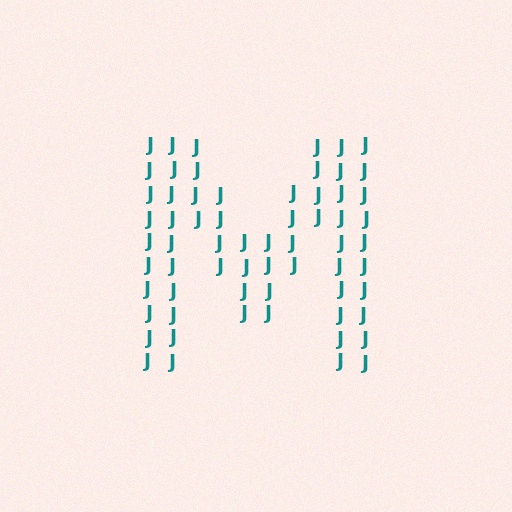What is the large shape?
The large shape is the letter M.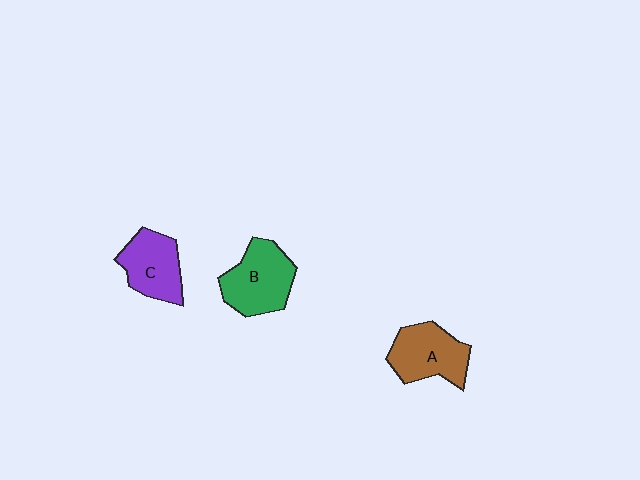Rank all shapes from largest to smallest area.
From largest to smallest: B (green), A (brown), C (purple).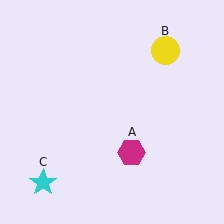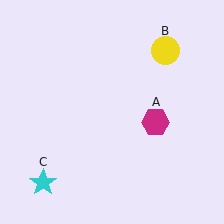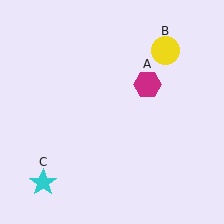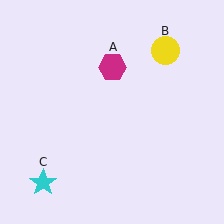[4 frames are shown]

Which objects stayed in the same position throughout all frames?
Yellow circle (object B) and cyan star (object C) remained stationary.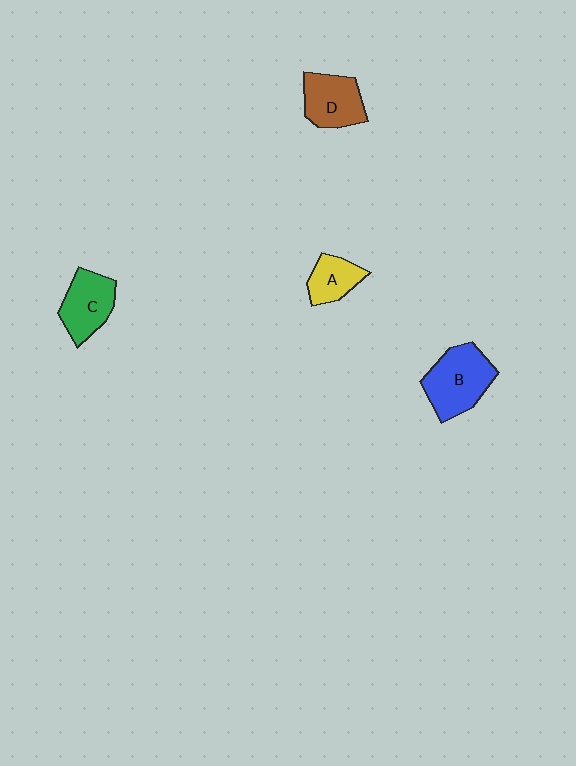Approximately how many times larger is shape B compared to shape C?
Approximately 1.3 times.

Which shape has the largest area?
Shape B (blue).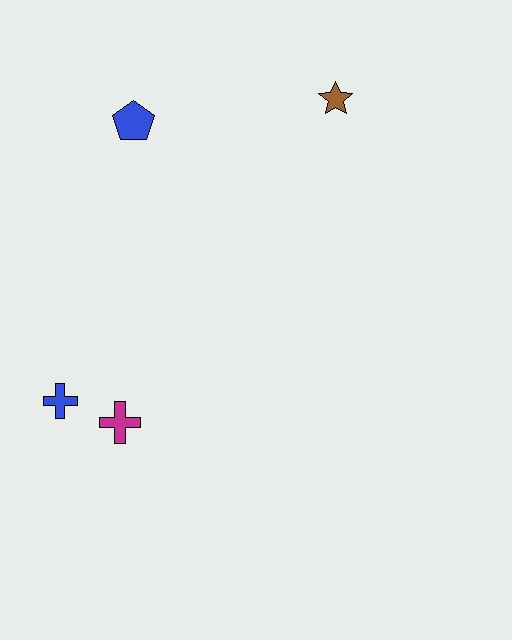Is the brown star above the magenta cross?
Yes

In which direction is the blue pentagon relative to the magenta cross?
The blue pentagon is above the magenta cross.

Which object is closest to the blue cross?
The magenta cross is closest to the blue cross.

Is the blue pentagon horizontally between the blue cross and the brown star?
Yes